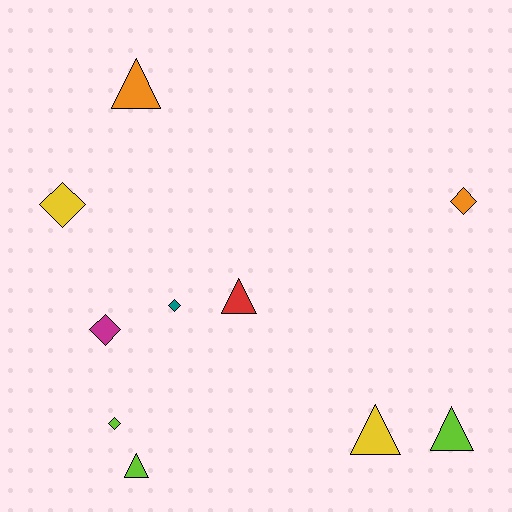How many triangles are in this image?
There are 5 triangles.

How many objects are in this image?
There are 10 objects.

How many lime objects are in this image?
There are 3 lime objects.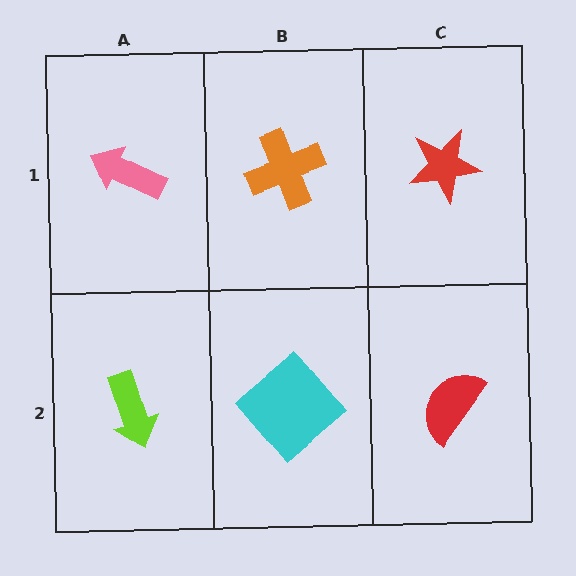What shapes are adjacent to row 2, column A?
A pink arrow (row 1, column A), a cyan diamond (row 2, column B).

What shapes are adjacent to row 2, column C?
A red star (row 1, column C), a cyan diamond (row 2, column B).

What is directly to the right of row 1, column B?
A red star.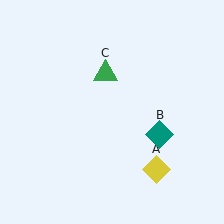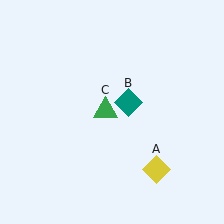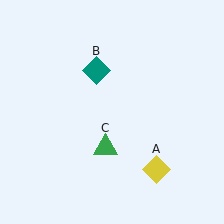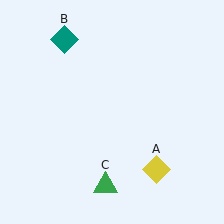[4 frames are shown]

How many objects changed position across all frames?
2 objects changed position: teal diamond (object B), green triangle (object C).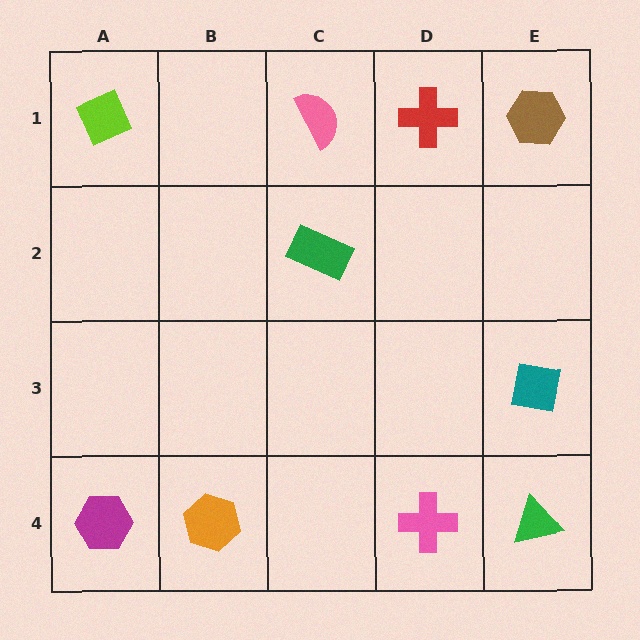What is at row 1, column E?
A brown hexagon.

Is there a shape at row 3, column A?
No, that cell is empty.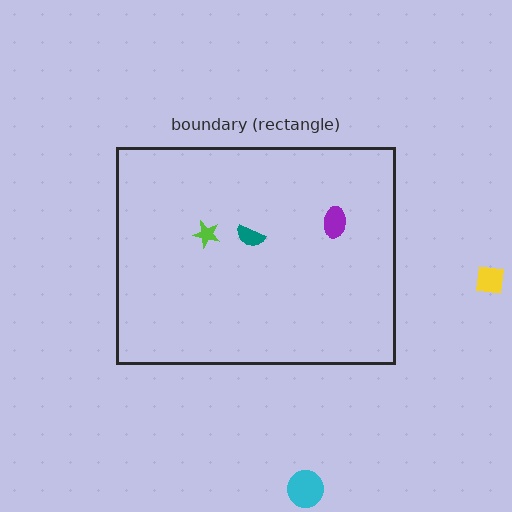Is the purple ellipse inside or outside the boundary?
Inside.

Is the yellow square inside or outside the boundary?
Outside.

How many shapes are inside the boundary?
3 inside, 2 outside.